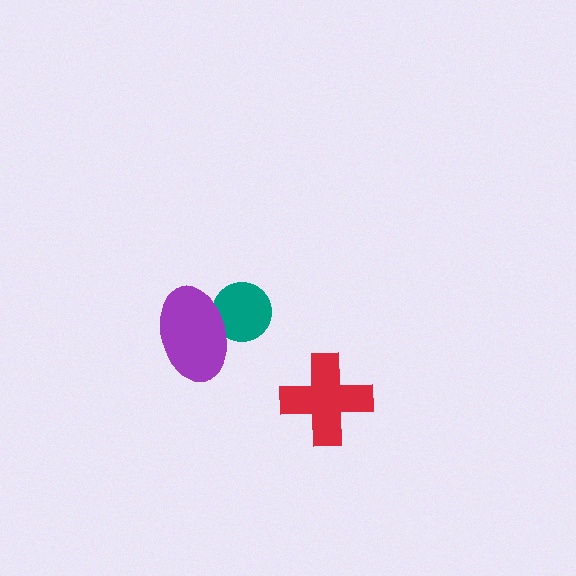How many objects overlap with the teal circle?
1 object overlaps with the teal circle.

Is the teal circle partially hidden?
Yes, it is partially covered by another shape.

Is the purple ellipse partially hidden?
No, no other shape covers it.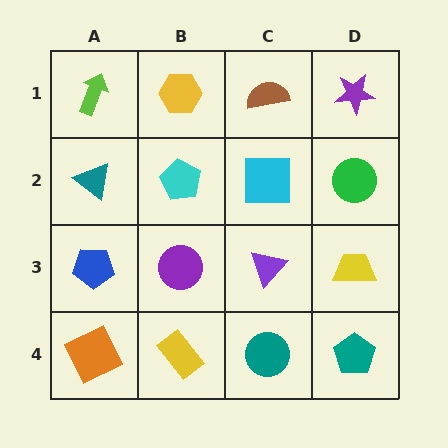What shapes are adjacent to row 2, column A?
A lime arrow (row 1, column A), a blue pentagon (row 3, column A), a cyan pentagon (row 2, column B).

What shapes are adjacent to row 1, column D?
A green circle (row 2, column D), a brown semicircle (row 1, column C).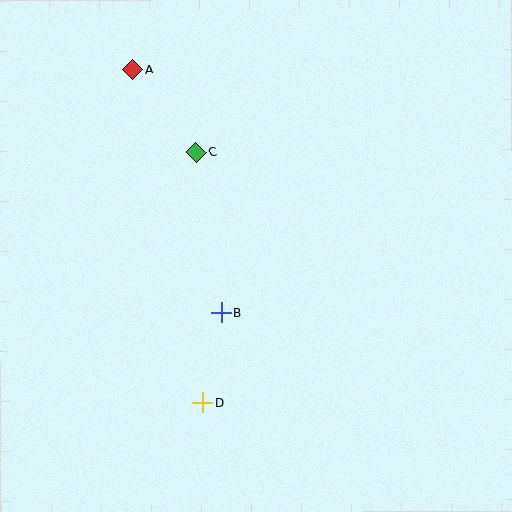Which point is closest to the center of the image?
Point B at (222, 313) is closest to the center.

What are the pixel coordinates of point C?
Point C is at (196, 152).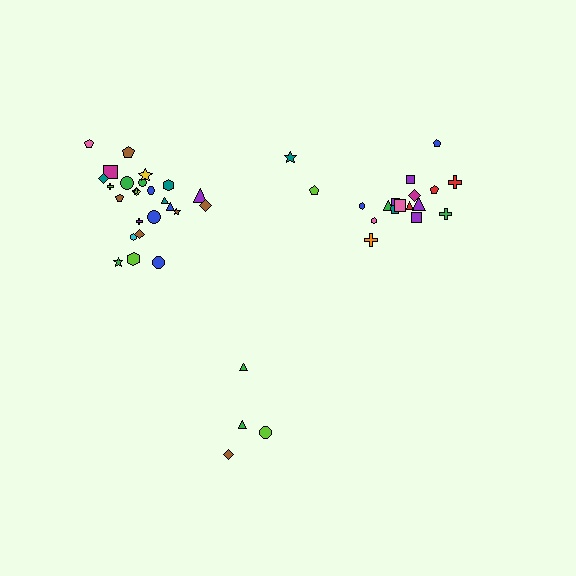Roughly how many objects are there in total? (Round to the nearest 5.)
Roughly 45 objects in total.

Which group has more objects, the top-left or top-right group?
The top-left group.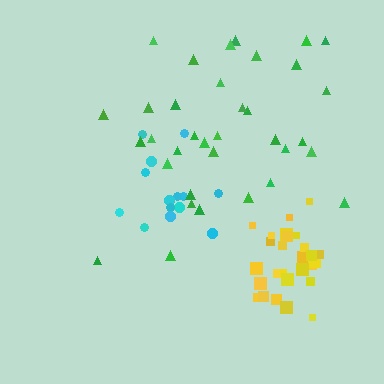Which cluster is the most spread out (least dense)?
Green.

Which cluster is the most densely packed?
Yellow.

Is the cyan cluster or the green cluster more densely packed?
Cyan.